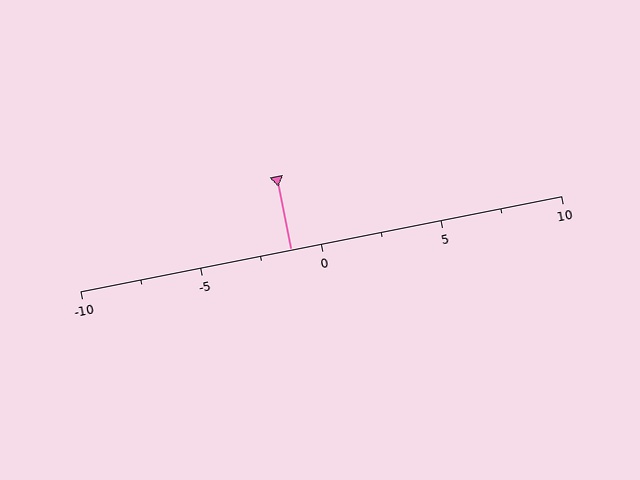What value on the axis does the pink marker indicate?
The marker indicates approximately -1.2.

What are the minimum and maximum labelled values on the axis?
The axis runs from -10 to 10.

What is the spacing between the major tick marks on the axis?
The major ticks are spaced 5 apart.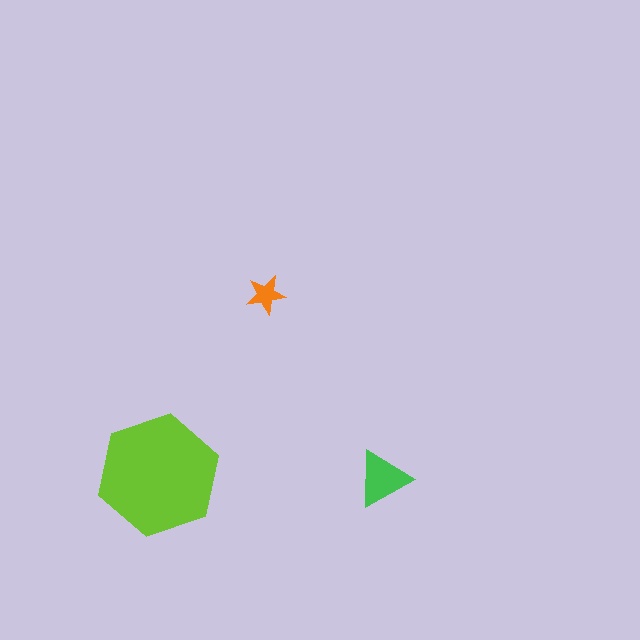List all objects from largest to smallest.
The lime hexagon, the green triangle, the orange star.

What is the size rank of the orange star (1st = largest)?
3rd.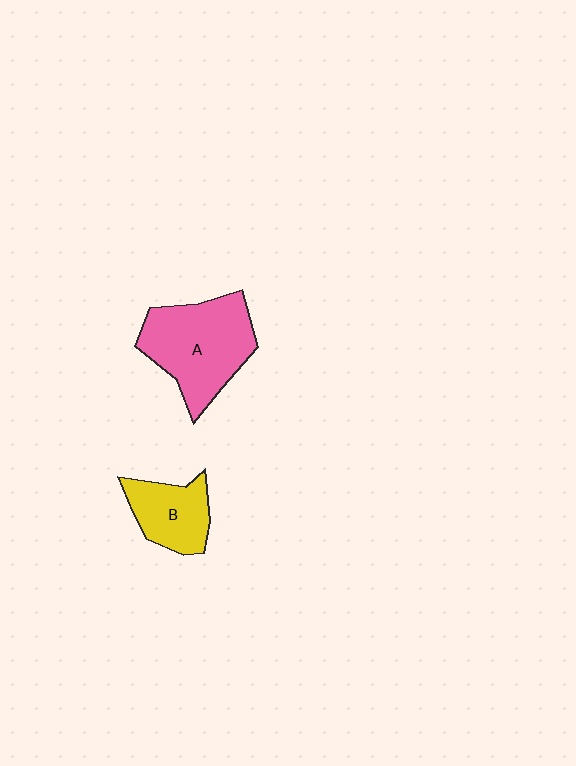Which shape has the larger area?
Shape A (pink).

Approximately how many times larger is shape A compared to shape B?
Approximately 1.8 times.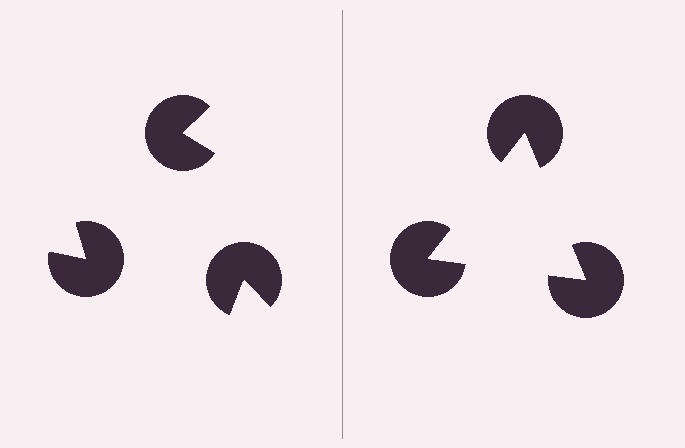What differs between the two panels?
The pac-man discs are positioned identically on both sides; only the wedge orientations differ. On the right they align to a triangle; on the left they are misaligned.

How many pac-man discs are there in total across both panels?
6 — 3 on each side.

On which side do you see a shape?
An illusory triangle appears on the right side. On the left side the wedge cuts are rotated, so no coherent shape forms.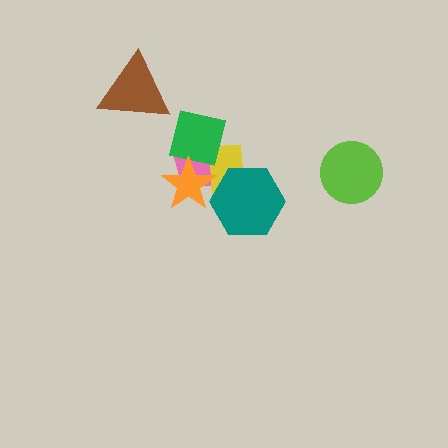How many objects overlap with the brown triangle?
0 objects overlap with the brown triangle.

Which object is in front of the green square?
The orange star is in front of the green square.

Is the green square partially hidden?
Yes, it is partially covered by another shape.